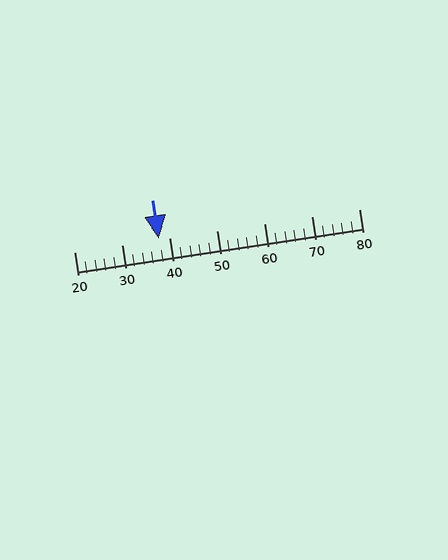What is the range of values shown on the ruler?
The ruler shows values from 20 to 80.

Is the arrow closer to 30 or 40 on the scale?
The arrow is closer to 40.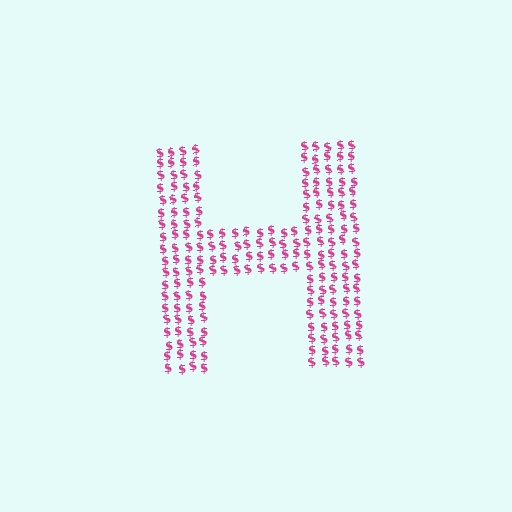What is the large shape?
The large shape is the letter H.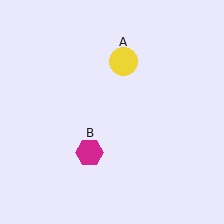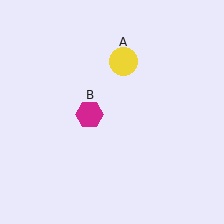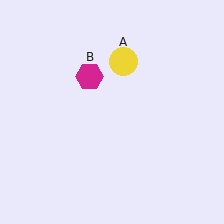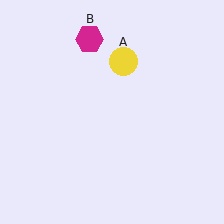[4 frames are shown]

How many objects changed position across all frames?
1 object changed position: magenta hexagon (object B).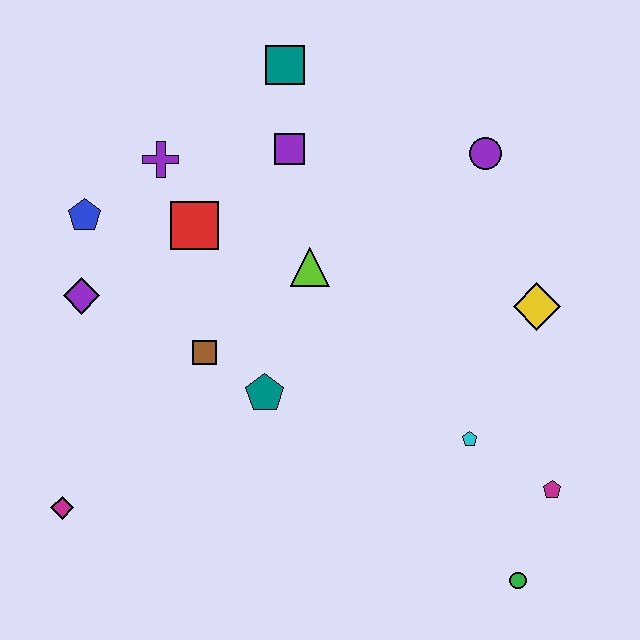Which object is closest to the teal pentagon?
The brown square is closest to the teal pentagon.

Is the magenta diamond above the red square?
No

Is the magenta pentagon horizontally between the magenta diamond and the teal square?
No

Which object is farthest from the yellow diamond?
The magenta diamond is farthest from the yellow diamond.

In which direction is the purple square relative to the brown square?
The purple square is above the brown square.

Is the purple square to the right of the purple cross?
Yes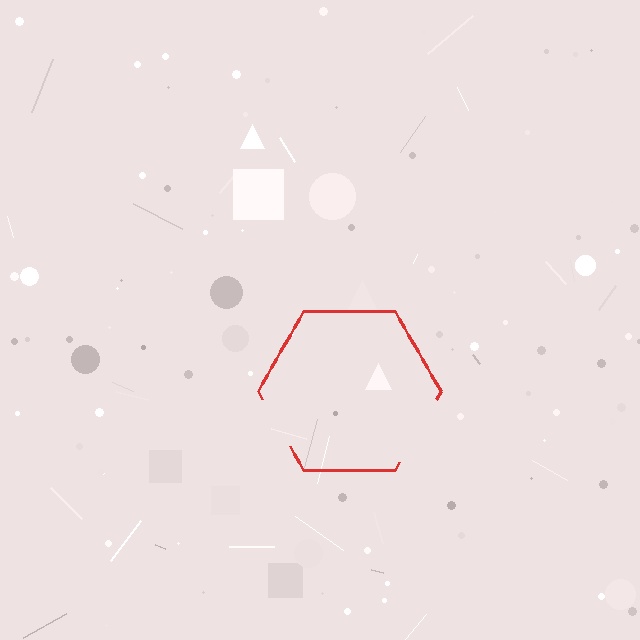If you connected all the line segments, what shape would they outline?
They would outline a hexagon.